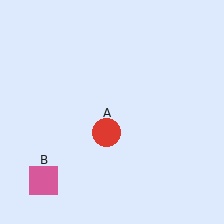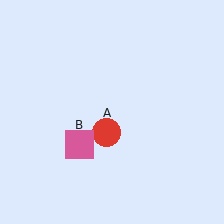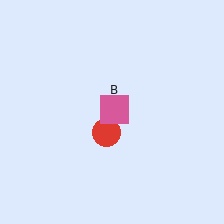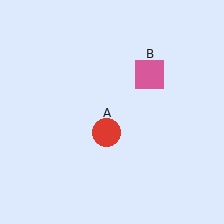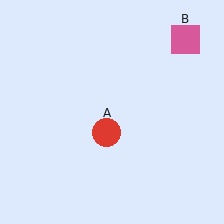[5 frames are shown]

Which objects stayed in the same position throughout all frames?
Red circle (object A) remained stationary.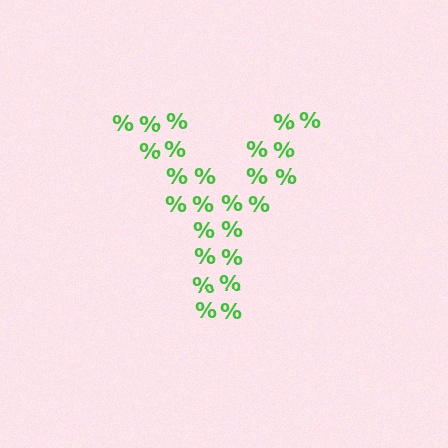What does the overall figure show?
The overall figure shows the letter Y.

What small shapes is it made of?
It is made of small percent signs.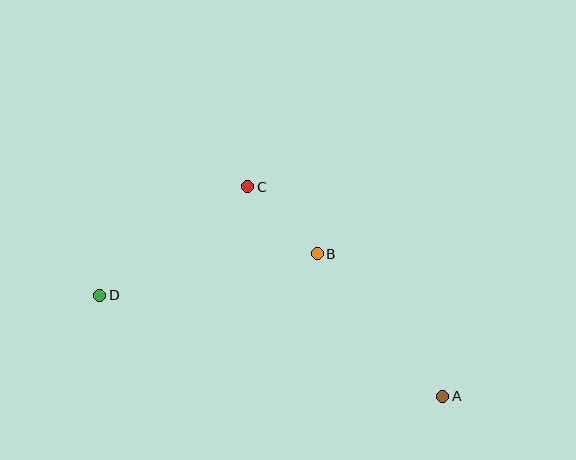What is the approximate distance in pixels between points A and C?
The distance between A and C is approximately 286 pixels.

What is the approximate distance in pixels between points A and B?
The distance between A and B is approximately 190 pixels.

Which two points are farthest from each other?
Points A and D are farthest from each other.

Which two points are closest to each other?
Points B and C are closest to each other.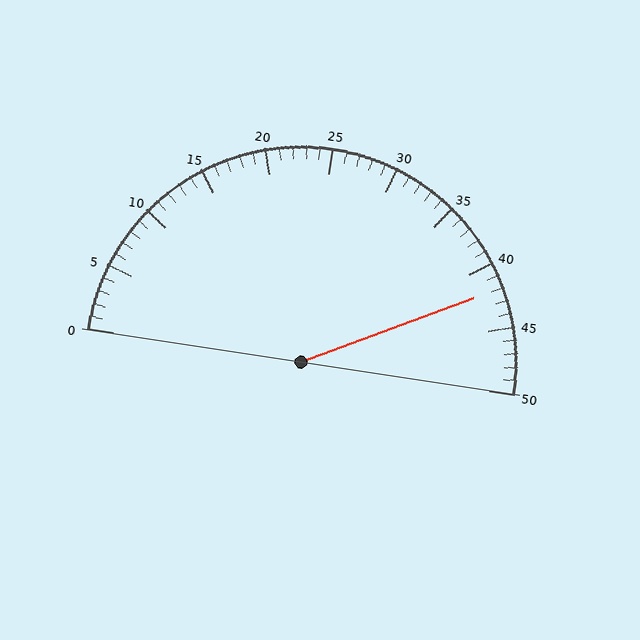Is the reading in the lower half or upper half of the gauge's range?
The reading is in the upper half of the range (0 to 50).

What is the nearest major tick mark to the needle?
The nearest major tick mark is 40.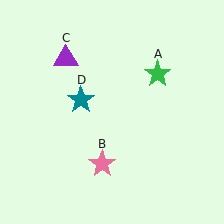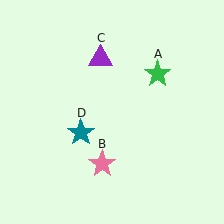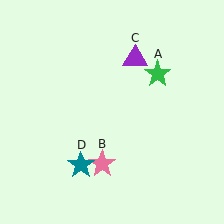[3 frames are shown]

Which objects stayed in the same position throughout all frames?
Green star (object A) and pink star (object B) remained stationary.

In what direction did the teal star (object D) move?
The teal star (object D) moved down.